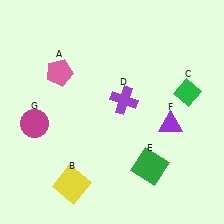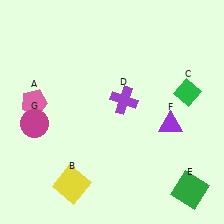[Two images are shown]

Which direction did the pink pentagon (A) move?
The pink pentagon (A) moved down.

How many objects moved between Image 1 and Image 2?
2 objects moved between the two images.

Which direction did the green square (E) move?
The green square (E) moved right.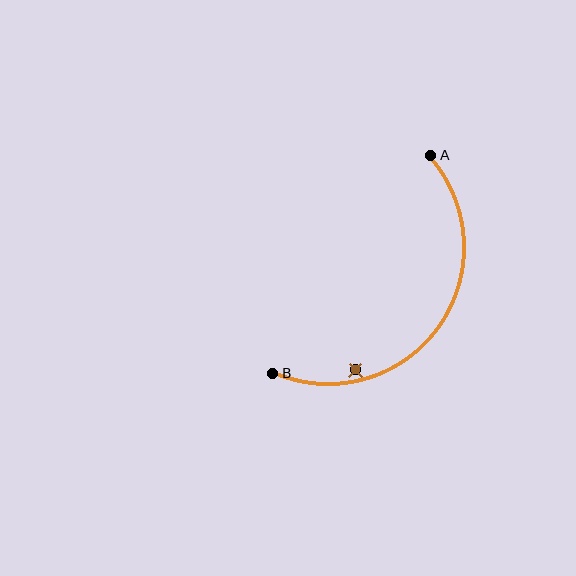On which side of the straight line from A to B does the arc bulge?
The arc bulges below and to the right of the straight line connecting A and B.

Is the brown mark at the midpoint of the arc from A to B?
No — the brown mark does not lie on the arc at all. It sits slightly inside the curve.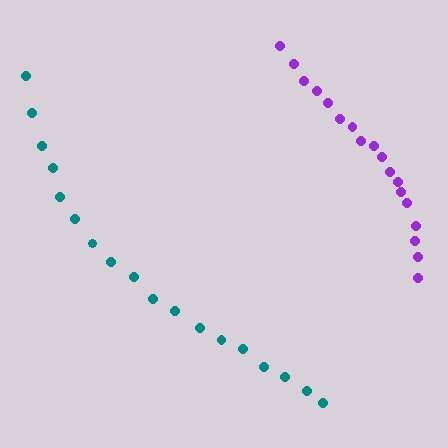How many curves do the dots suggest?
There are 2 distinct paths.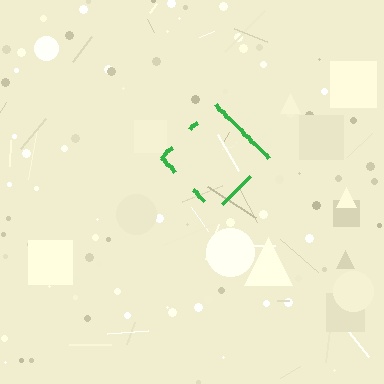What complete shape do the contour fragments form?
The contour fragments form a diamond.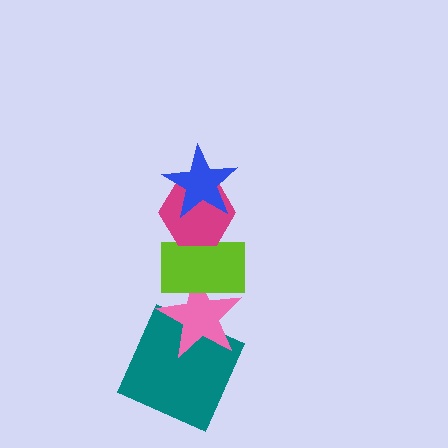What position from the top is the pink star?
The pink star is 4th from the top.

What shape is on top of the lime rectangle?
The magenta hexagon is on top of the lime rectangle.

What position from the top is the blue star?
The blue star is 1st from the top.